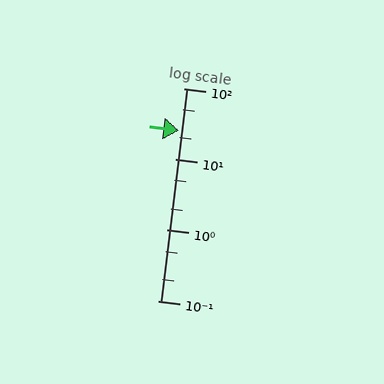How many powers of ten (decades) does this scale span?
The scale spans 3 decades, from 0.1 to 100.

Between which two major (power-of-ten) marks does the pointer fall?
The pointer is between 10 and 100.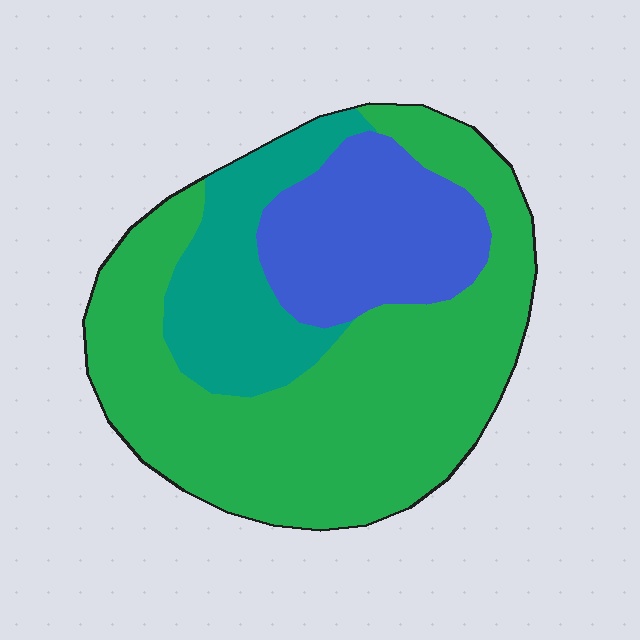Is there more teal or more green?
Green.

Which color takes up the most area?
Green, at roughly 60%.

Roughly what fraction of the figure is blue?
Blue covers 22% of the figure.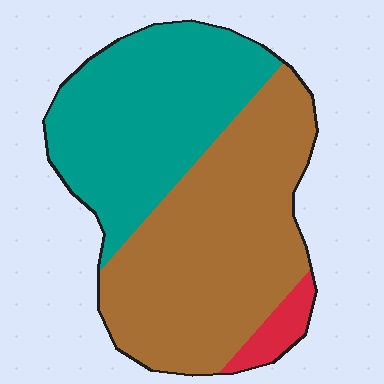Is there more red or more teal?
Teal.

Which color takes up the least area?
Red, at roughly 5%.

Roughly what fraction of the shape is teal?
Teal takes up about two fifths (2/5) of the shape.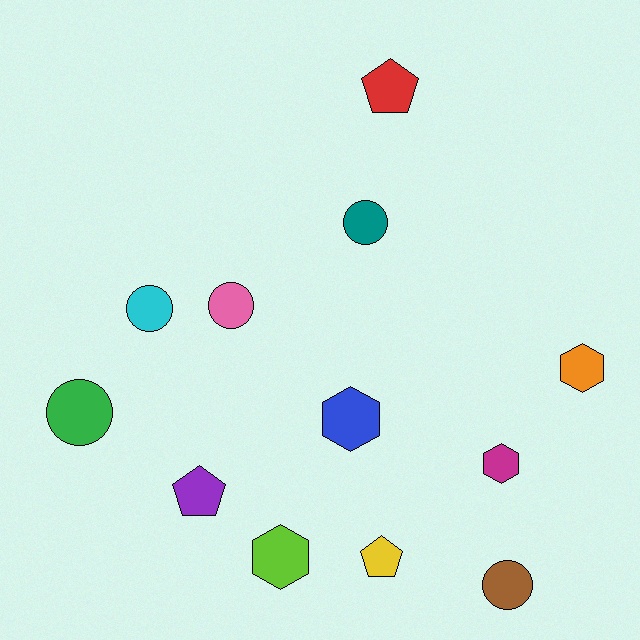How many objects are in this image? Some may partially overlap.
There are 12 objects.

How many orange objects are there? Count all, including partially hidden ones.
There is 1 orange object.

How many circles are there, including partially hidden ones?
There are 5 circles.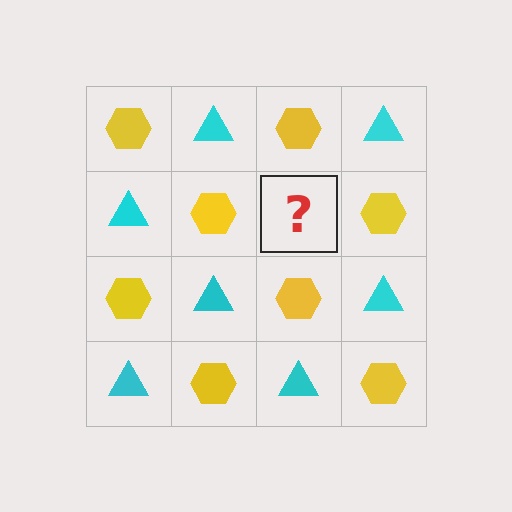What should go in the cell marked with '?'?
The missing cell should contain a cyan triangle.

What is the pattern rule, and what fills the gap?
The rule is that it alternates yellow hexagon and cyan triangle in a checkerboard pattern. The gap should be filled with a cyan triangle.